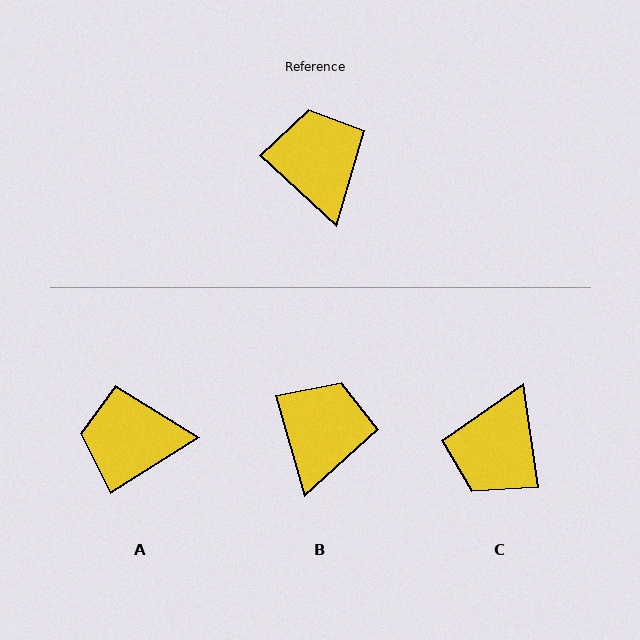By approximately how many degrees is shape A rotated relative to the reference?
Approximately 74 degrees counter-clockwise.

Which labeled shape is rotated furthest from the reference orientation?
C, about 141 degrees away.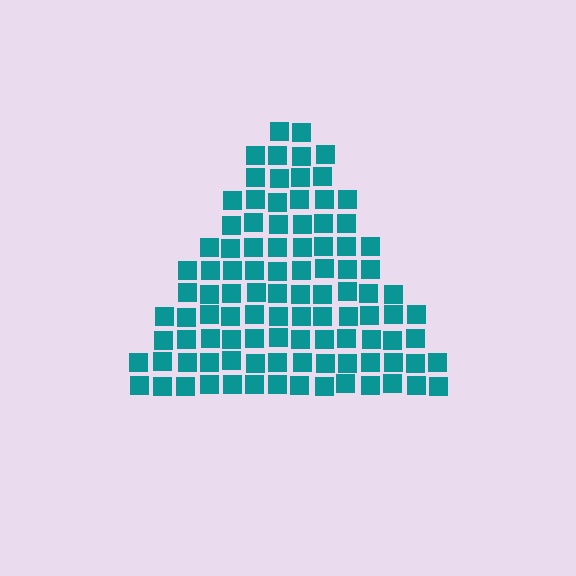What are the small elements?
The small elements are squares.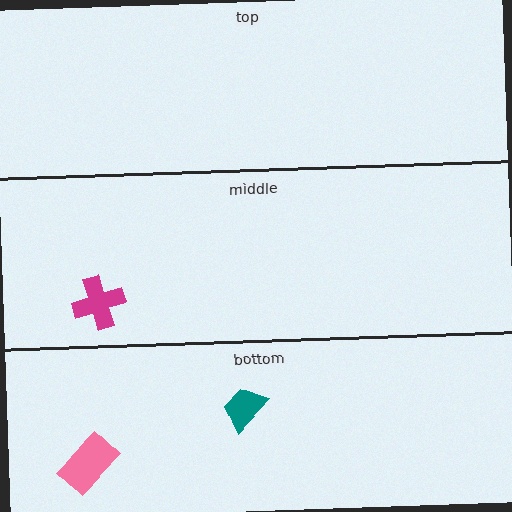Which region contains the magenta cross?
The middle region.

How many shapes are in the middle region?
1.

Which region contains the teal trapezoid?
The bottom region.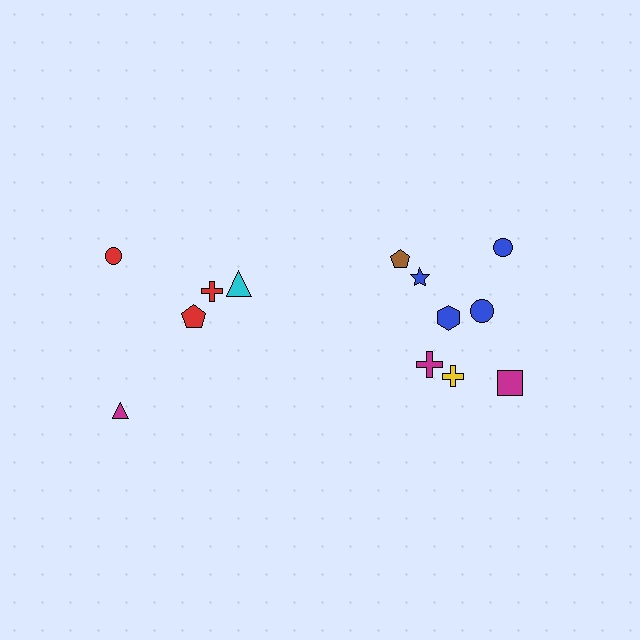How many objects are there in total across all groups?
There are 13 objects.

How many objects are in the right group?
There are 8 objects.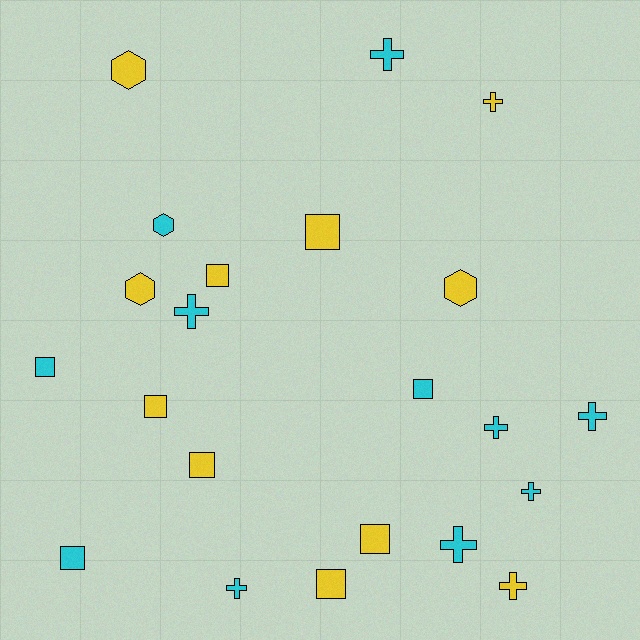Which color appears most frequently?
Yellow, with 11 objects.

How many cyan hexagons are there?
There is 1 cyan hexagon.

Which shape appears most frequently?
Cross, with 9 objects.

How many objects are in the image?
There are 22 objects.